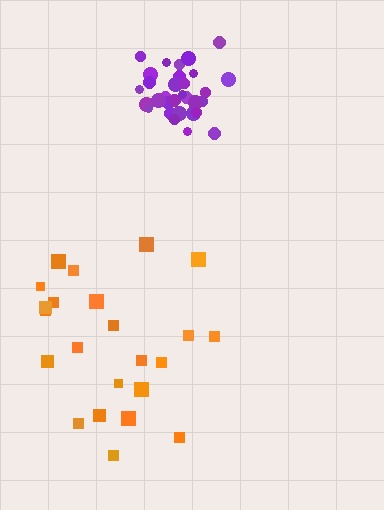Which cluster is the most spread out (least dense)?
Orange.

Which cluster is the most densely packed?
Purple.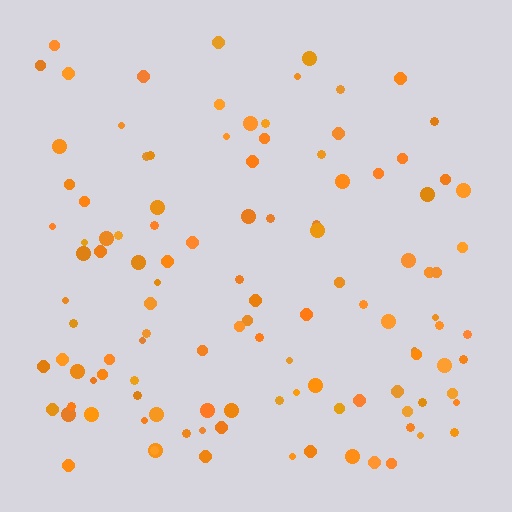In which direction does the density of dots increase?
From top to bottom, with the bottom side densest.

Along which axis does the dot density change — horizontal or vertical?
Vertical.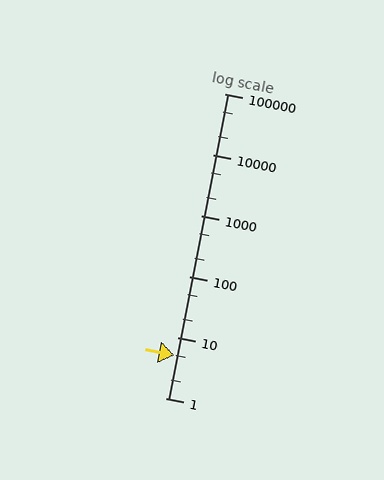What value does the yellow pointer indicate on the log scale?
The pointer indicates approximately 5.1.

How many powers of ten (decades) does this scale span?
The scale spans 5 decades, from 1 to 100000.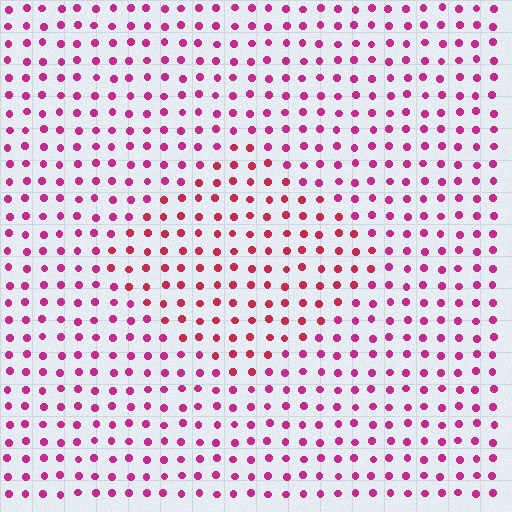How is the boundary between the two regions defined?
The boundary is defined purely by a slight shift in hue (about 25 degrees). Spacing, size, and orientation are identical on both sides.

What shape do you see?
I see a diamond.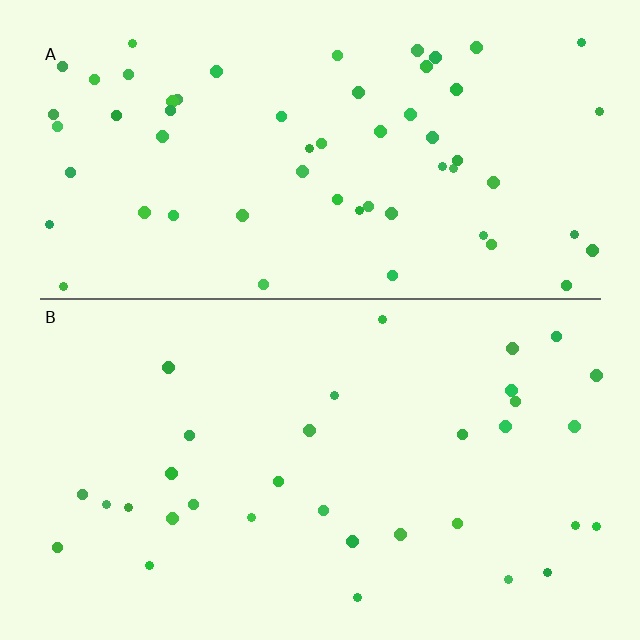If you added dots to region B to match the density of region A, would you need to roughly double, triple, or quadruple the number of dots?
Approximately double.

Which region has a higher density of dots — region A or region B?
A (the top).